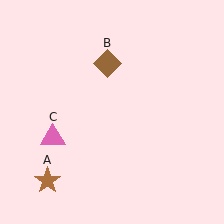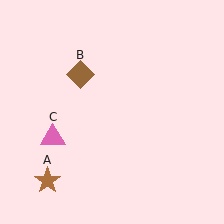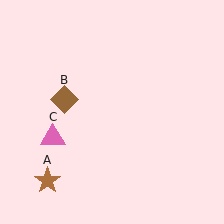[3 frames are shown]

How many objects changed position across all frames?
1 object changed position: brown diamond (object B).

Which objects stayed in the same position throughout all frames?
Brown star (object A) and pink triangle (object C) remained stationary.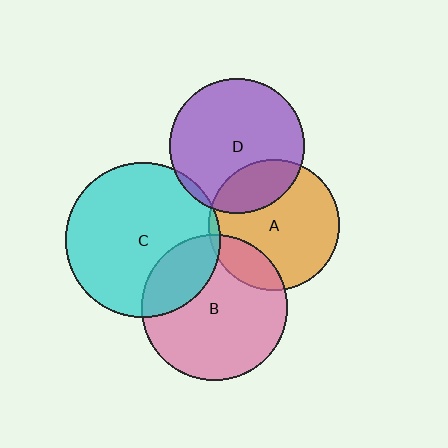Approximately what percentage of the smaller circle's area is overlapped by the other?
Approximately 5%.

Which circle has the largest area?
Circle C (cyan).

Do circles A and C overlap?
Yes.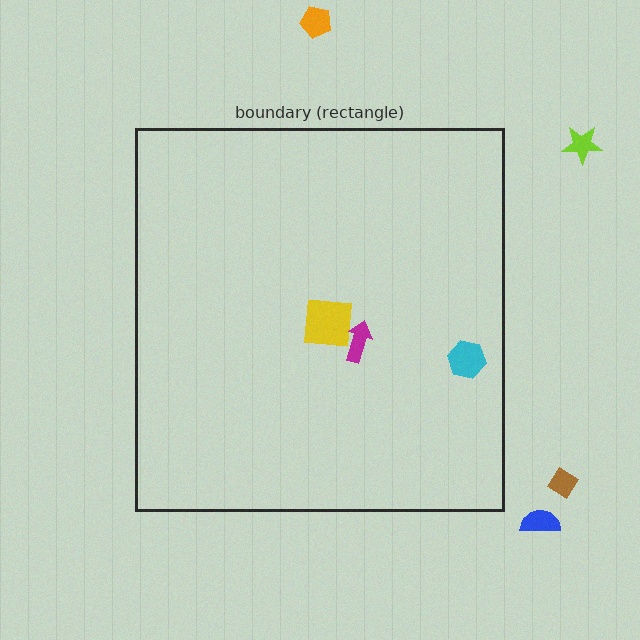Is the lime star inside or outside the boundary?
Outside.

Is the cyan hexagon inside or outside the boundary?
Inside.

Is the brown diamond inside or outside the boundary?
Outside.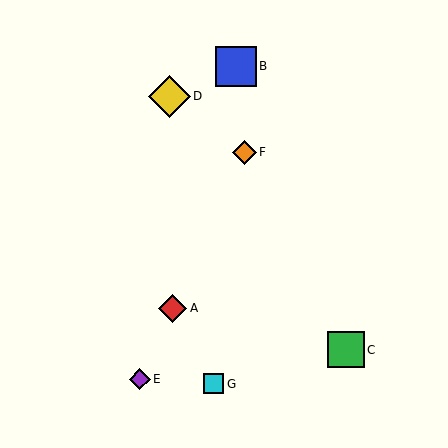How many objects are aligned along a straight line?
3 objects (A, E, F) are aligned along a straight line.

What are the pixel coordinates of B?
Object B is at (236, 66).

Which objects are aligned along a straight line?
Objects A, E, F are aligned along a straight line.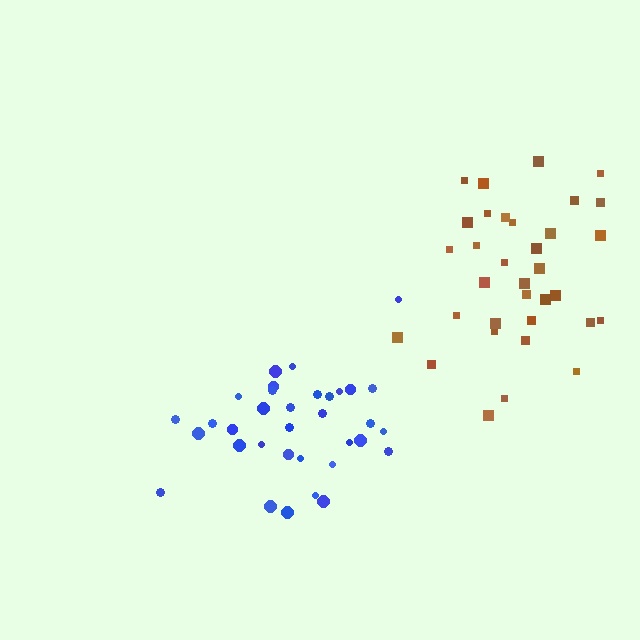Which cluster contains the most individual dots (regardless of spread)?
Brown (34).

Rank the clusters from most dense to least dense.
blue, brown.